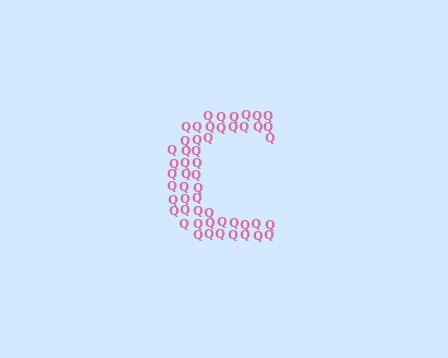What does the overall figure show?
The overall figure shows the letter C.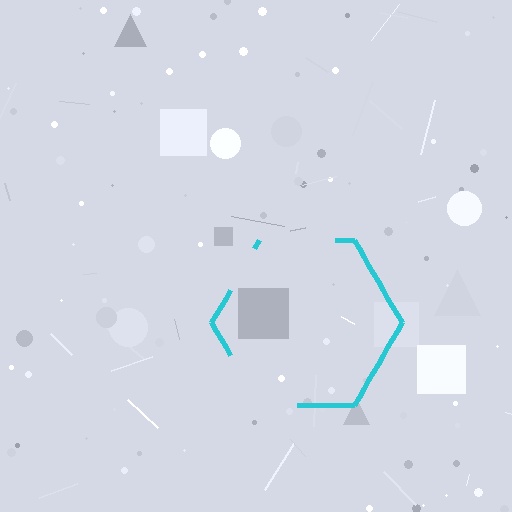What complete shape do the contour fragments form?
The contour fragments form a hexagon.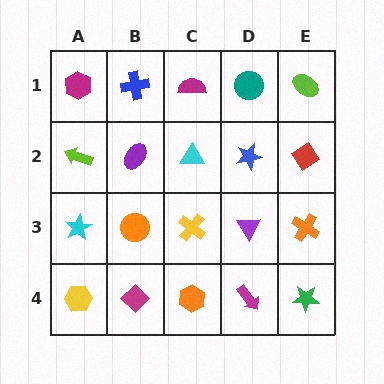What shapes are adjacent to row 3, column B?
A purple ellipse (row 2, column B), a magenta diamond (row 4, column B), a cyan star (row 3, column A), a yellow cross (row 3, column C).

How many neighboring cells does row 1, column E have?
2.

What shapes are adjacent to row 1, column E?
A red diamond (row 2, column E), a teal circle (row 1, column D).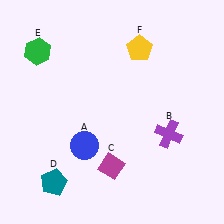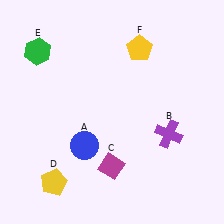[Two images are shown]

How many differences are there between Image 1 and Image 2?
There is 1 difference between the two images.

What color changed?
The pentagon (D) changed from teal in Image 1 to yellow in Image 2.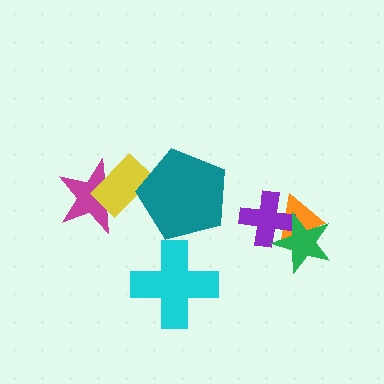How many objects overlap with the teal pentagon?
1 object overlaps with the teal pentagon.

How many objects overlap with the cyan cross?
0 objects overlap with the cyan cross.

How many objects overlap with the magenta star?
1 object overlaps with the magenta star.